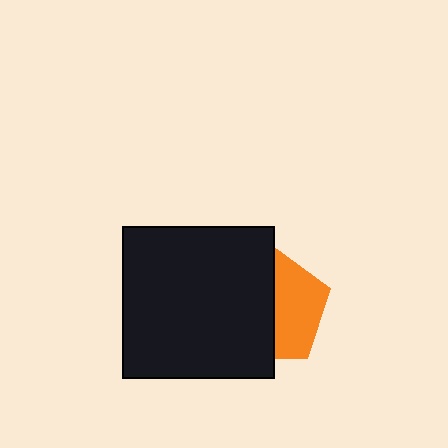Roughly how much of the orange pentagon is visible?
A small part of it is visible (roughly 44%).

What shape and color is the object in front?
The object in front is a black square.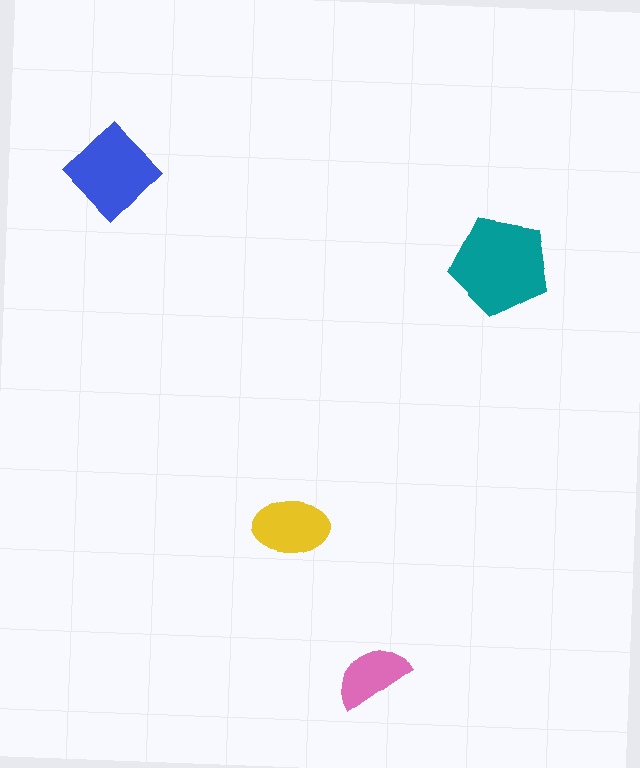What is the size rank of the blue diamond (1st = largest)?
2nd.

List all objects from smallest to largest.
The pink semicircle, the yellow ellipse, the blue diamond, the teal pentagon.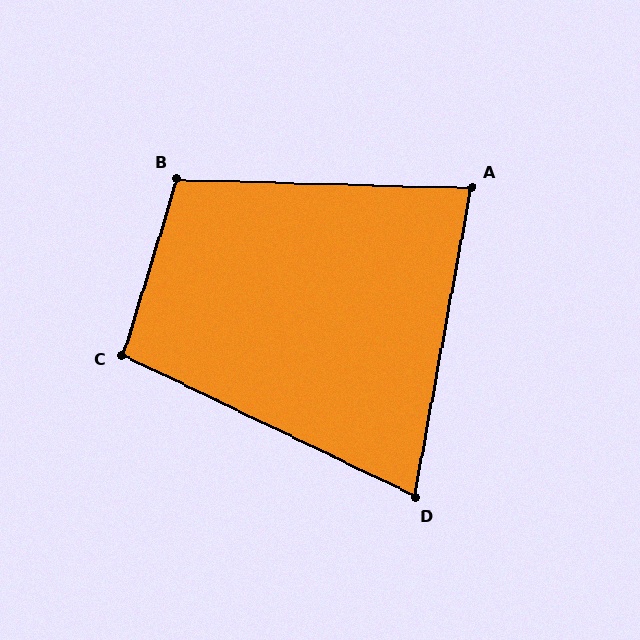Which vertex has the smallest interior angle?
D, at approximately 75 degrees.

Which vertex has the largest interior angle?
B, at approximately 105 degrees.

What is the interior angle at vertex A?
Approximately 81 degrees (acute).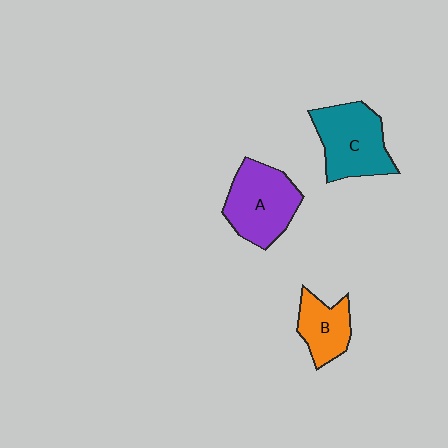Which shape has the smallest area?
Shape B (orange).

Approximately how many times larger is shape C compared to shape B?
Approximately 1.6 times.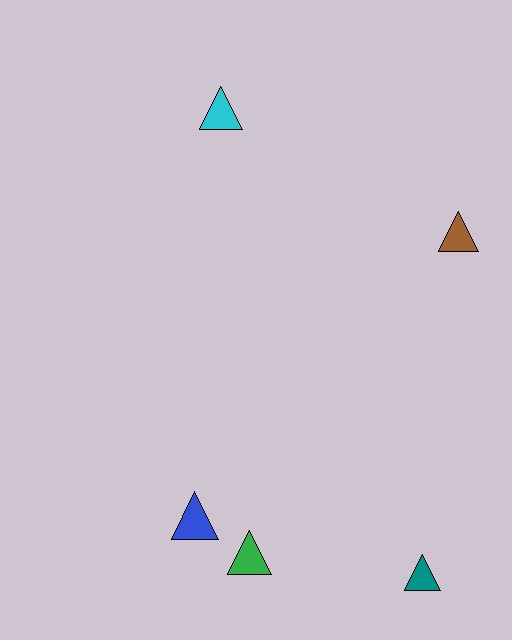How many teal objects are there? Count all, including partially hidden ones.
There is 1 teal object.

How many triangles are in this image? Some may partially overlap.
There are 5 triangles.